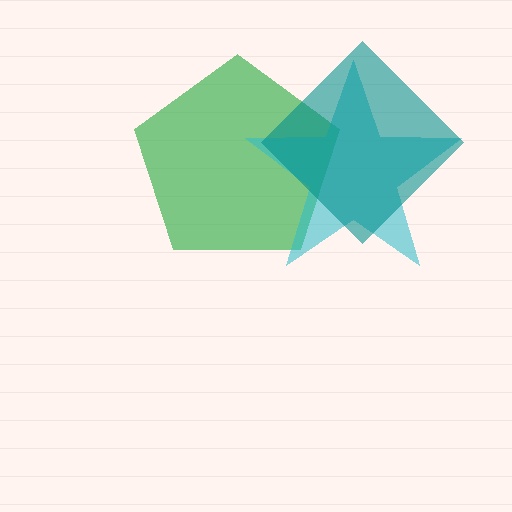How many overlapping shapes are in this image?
There are 3 overlapping shapes in the image.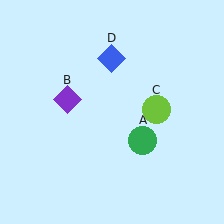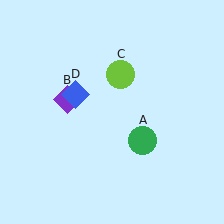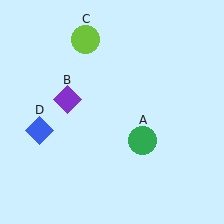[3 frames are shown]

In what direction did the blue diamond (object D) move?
The blue diamond (object D) moved down and to the left.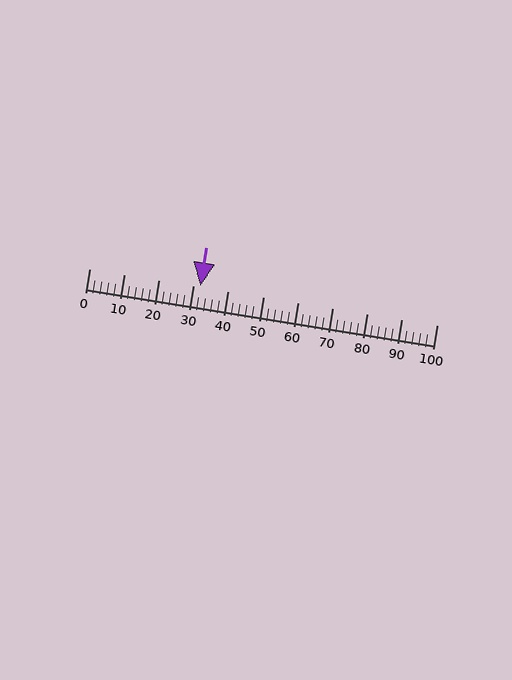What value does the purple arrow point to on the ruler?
The purple arrow points to approximately 32.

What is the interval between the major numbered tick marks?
The major tick marks are spaced 10 units apart.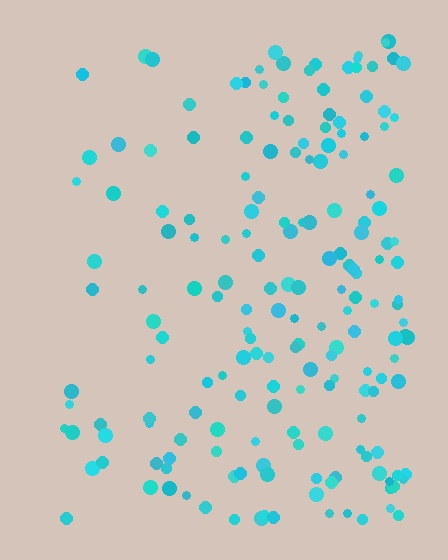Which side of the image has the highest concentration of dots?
The right.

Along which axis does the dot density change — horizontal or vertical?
Horizontal.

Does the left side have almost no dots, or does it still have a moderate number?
Still a moderate number, just noticeably fewer than the right.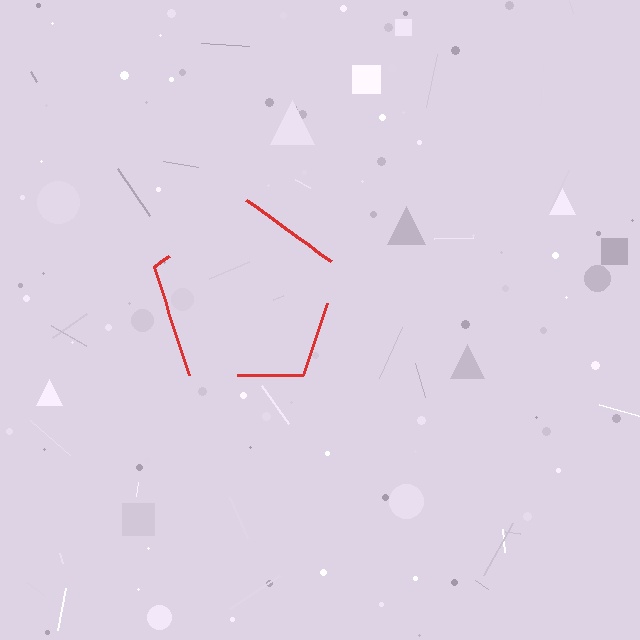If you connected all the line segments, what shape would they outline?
They would outline a pentagon.